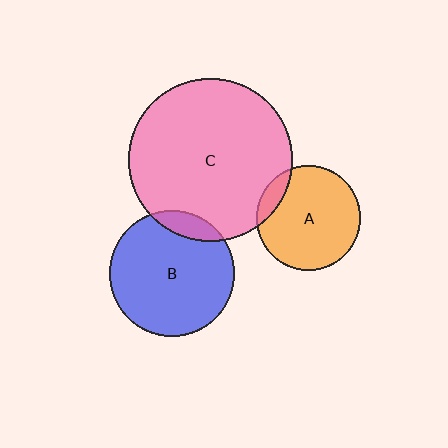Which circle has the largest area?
Circle C (pink).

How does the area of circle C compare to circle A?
Approximately 2.4 times.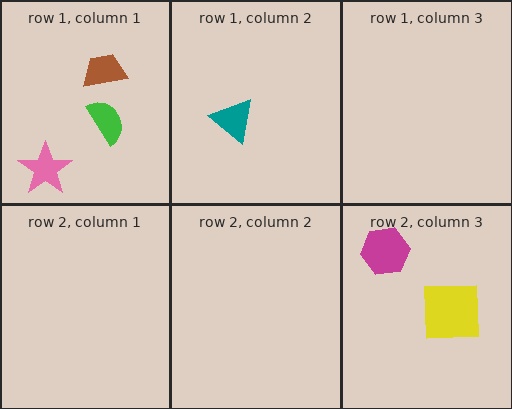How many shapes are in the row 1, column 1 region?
3.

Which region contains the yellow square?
The row 2, column 3 region.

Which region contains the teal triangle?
The row 1, column 2 region.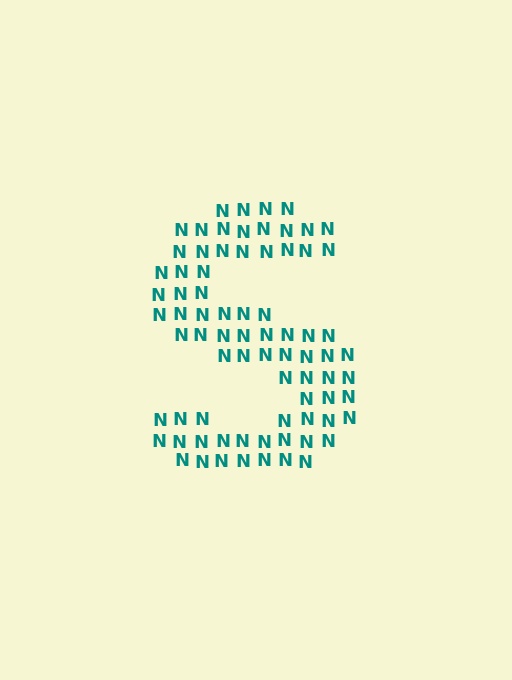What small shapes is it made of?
It is made of small letter N's.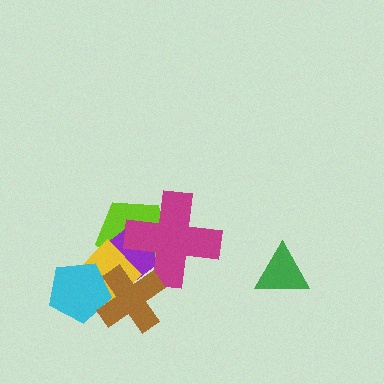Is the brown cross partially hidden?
No, no other shape covers it.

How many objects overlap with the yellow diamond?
5 objects overlap with the yellow diamond.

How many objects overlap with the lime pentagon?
4 objects overlap with the lime pentagon.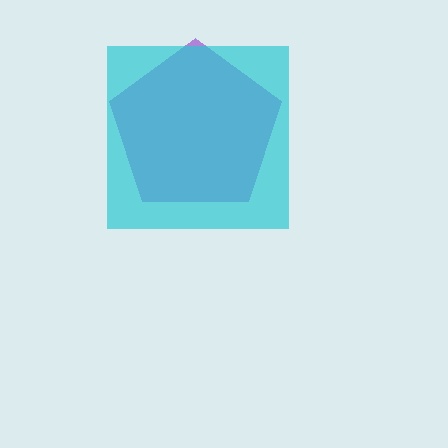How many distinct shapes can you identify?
There are 2 distinct shapes: a purple pentagon, a cyan square.